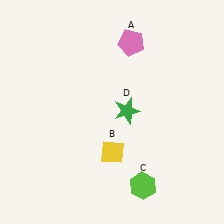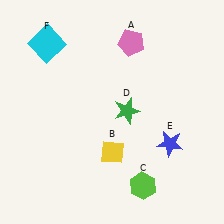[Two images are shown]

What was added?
A blue star (E), a cyan square (F) were added in Image 2.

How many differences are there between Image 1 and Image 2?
There are 2 differences between the two images.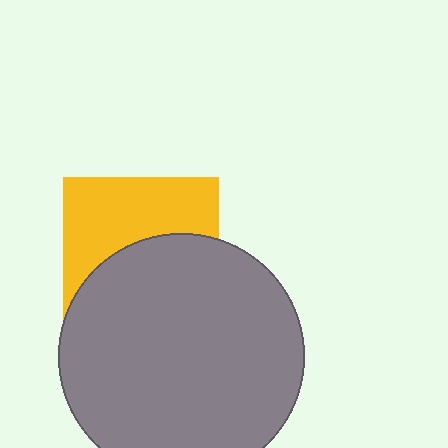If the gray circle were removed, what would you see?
You would see the complete yellow square.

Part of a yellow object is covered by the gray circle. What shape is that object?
It is a square.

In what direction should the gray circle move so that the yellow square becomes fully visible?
The gray circle should move down. That is the shortest direction to clear the overlap and leave the yellow square fully visible.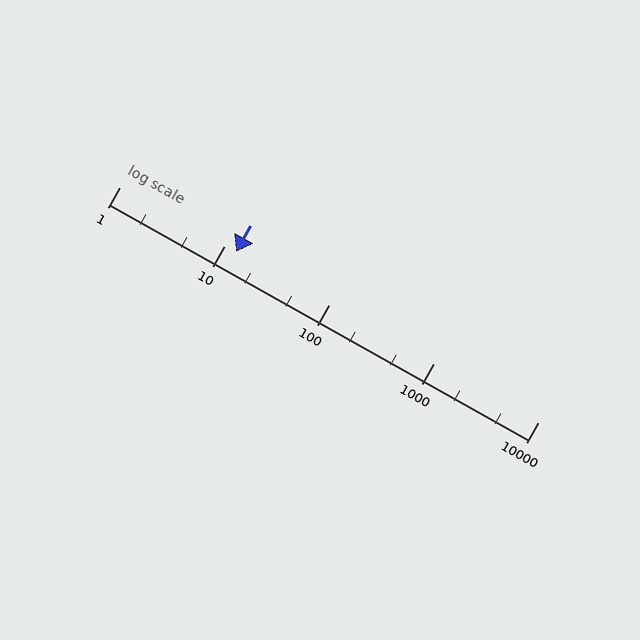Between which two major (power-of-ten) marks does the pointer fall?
The pointer is between 10 and 100.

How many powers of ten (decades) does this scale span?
The scale spans 4 decades, from 1 to 10000.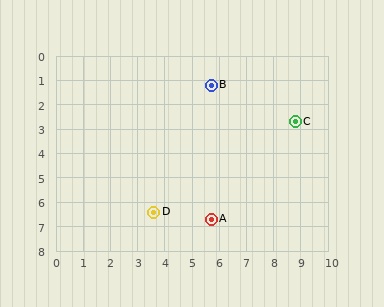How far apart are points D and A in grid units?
Points D and A are about 2.1 grid units apart.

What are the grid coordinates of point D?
Point D is at approximately (3.6, 6.4).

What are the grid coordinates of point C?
Point C is at approximately (8.8, 2.7).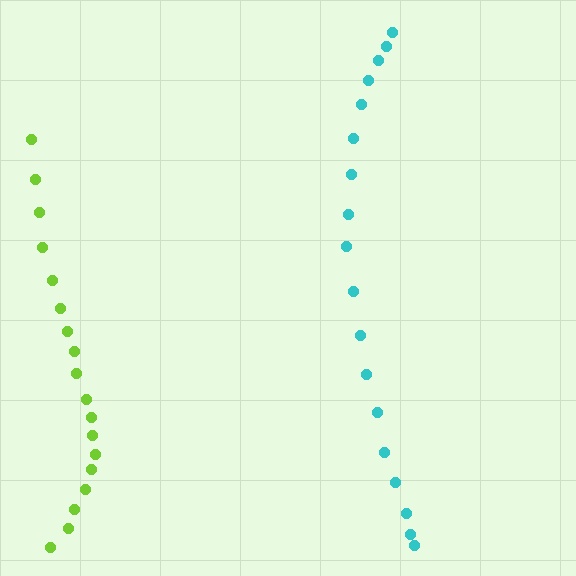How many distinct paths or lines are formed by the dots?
There are 2 distinct paths.